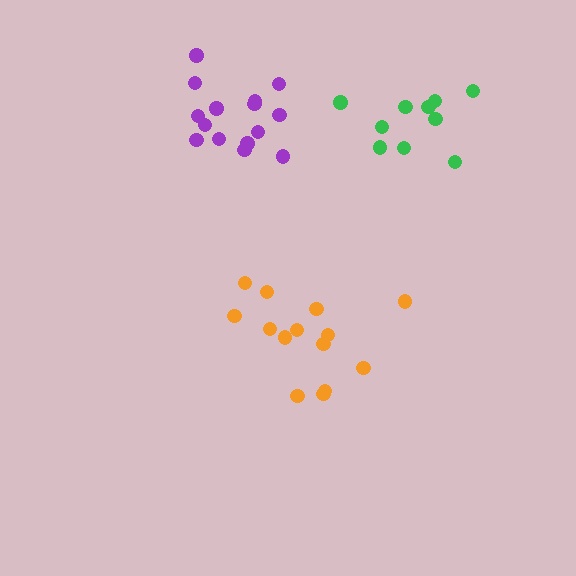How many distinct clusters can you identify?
There are 3 distinct clusters.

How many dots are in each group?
Group 1: 15 dots, Group 2: 14 dots, Group 3: 10 dots (39 total).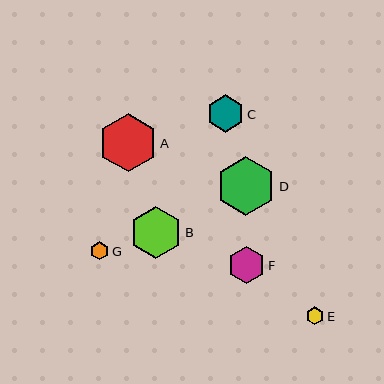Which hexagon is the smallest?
Hexagon E is the smallest with a size of approximately 18 pixels.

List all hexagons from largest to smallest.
From largest to smallest: D, A, B, F, C, G, E.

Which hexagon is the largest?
Hexagon D is the largest with a size of approximately 60 pixels.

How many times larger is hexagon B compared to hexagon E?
Hexagon B is approximately 2.9 times the size of hexagon E.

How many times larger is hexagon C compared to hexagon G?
Hexagon C is approximately 2.0 times the size of hexagon G.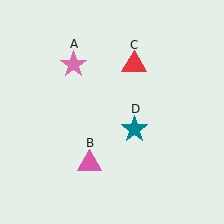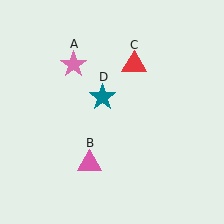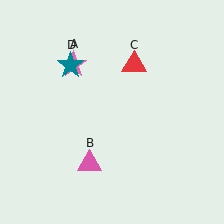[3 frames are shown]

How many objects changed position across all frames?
1 object changed position: teal star (object D).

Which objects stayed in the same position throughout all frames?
Pink star (object A) and pink triangle (object B) and red triangle (object C) remained stationary.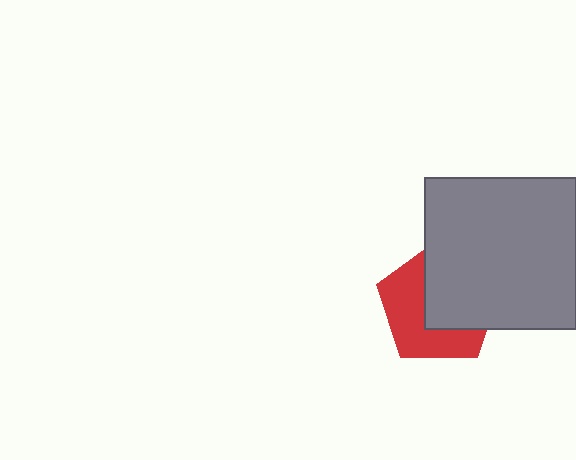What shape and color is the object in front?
The object in front is a gray square.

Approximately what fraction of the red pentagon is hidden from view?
Roughly 51% of the red pentagon is hidden behind the gray square.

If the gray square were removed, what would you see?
You would see the complete red pentagon.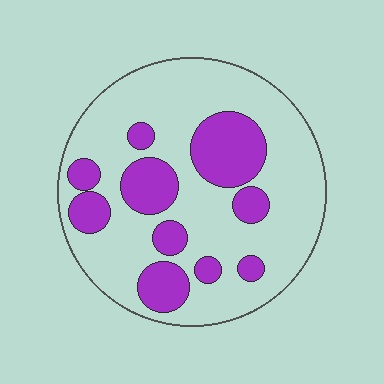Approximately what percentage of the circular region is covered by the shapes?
Approximately 30%.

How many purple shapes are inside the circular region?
10.